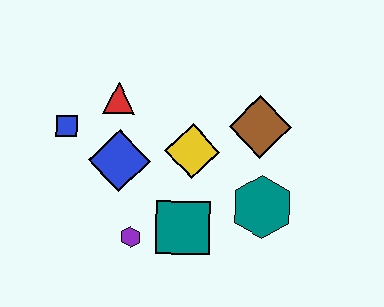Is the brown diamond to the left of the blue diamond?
No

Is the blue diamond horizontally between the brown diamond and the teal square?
No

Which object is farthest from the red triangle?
The teal hexagon is farthest from the red triangle.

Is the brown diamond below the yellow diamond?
No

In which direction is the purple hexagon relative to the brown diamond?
The purple hexagon is to the left of the brown diamond.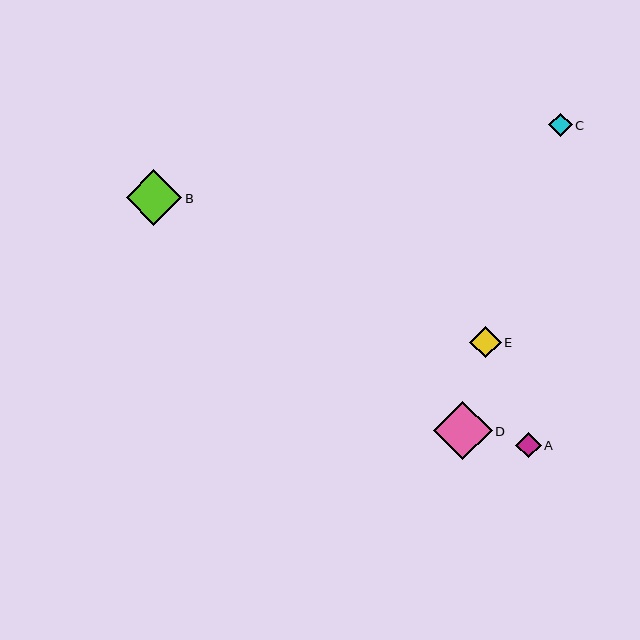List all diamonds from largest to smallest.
From largest to smallest: D, B, E, A, C.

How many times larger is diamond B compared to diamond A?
Diamond B is approximately 2.2 times the size of diamond A.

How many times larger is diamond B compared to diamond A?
Diamond B is approximately 2.2 times the size of diamond A.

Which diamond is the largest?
Diamond D is the largest with a size of approximately 58 pixels.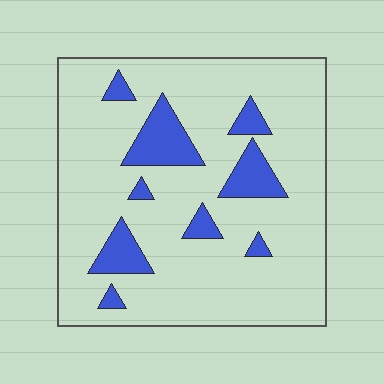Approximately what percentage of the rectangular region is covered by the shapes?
Approximately 15%.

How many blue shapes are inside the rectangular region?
9.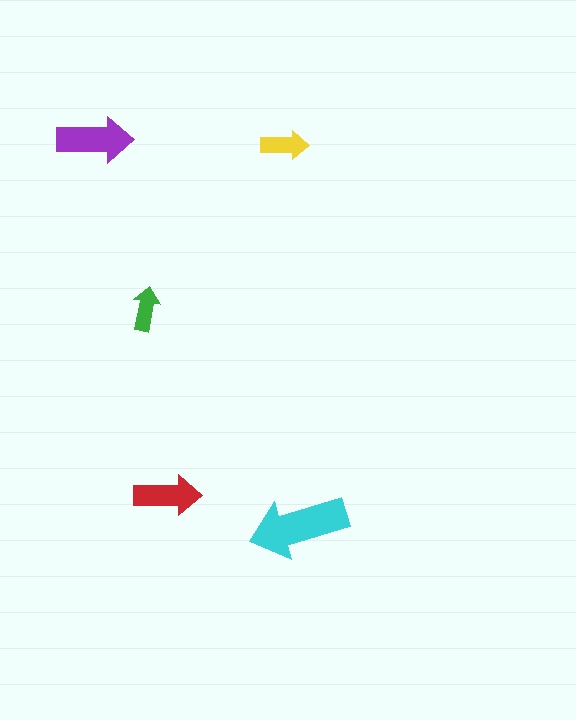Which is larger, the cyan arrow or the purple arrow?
The cyan one.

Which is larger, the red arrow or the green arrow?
The red one.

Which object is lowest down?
The cyan arrow is bottommost.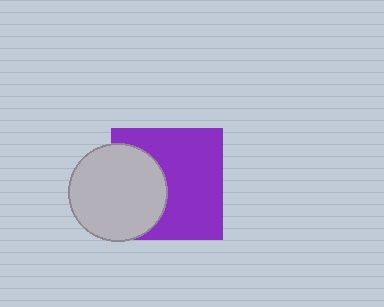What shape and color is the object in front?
The object in front is a light gray circle.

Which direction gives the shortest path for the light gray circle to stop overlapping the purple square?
Moving left gives the shortest separation.